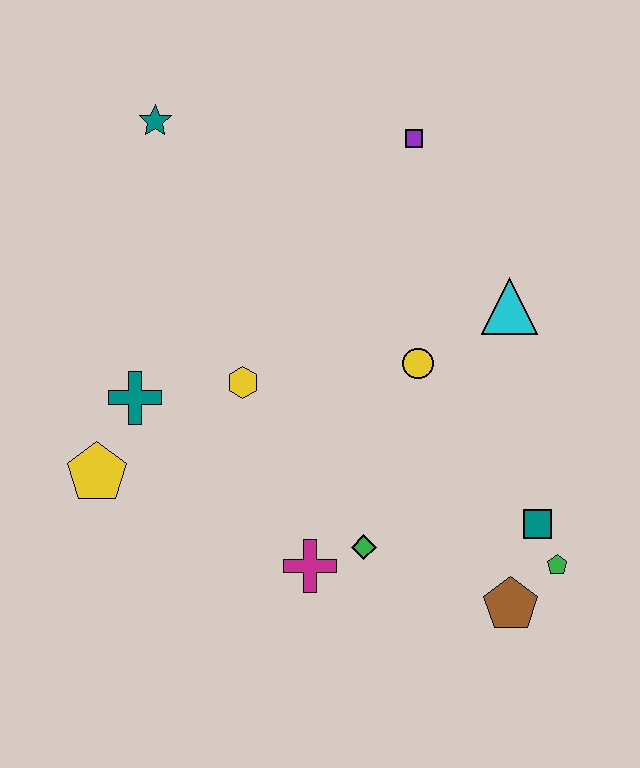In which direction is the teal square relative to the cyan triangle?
The teal square is below the cyan triangle.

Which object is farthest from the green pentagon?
The teal star is farthest from the green pentagon.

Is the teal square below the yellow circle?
Yes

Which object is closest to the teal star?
The purple square is closest to the teal star.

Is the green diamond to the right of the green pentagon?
No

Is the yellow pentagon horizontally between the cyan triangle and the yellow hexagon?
No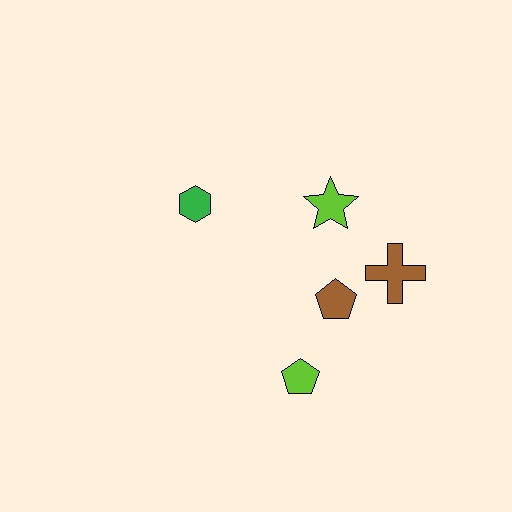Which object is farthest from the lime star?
The lime pentagon is farthest from the lime star.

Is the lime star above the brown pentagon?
Yes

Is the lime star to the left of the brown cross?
Yes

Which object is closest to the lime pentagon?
The brown pentagon is closest to the lime pentagon.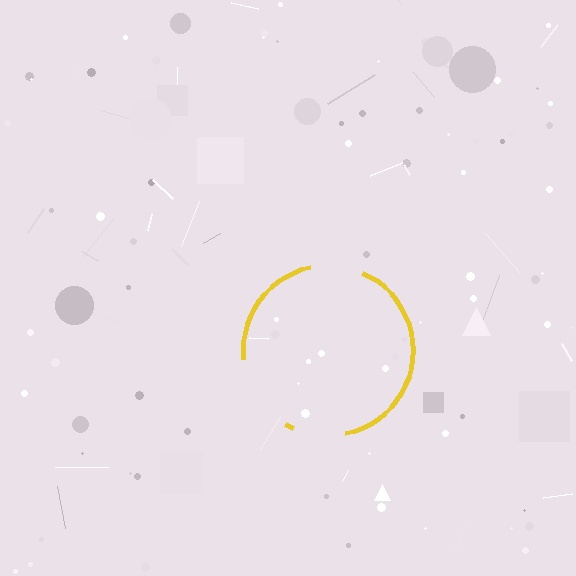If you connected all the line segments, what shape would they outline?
They would outline a circle.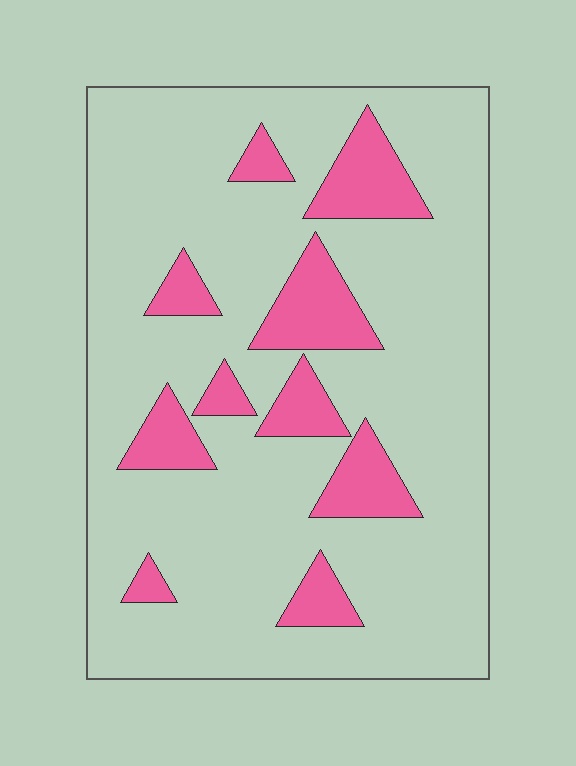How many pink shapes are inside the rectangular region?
10.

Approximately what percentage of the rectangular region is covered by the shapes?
Approximately 20%.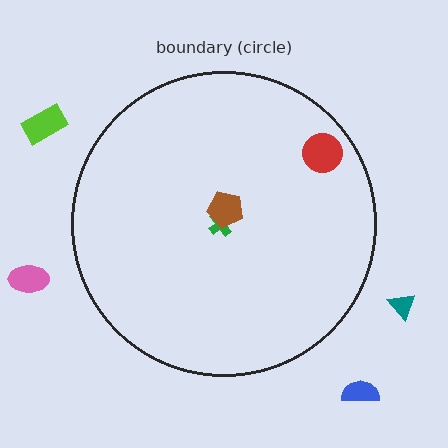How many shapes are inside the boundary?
3 inside, 4 outside.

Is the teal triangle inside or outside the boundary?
Outside.